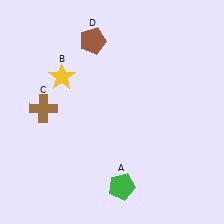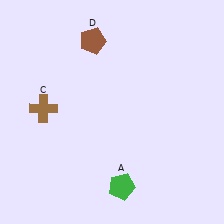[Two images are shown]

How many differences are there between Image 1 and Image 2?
There is 1 difference between the two images.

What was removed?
The yellow star (B) was removed in Image 2.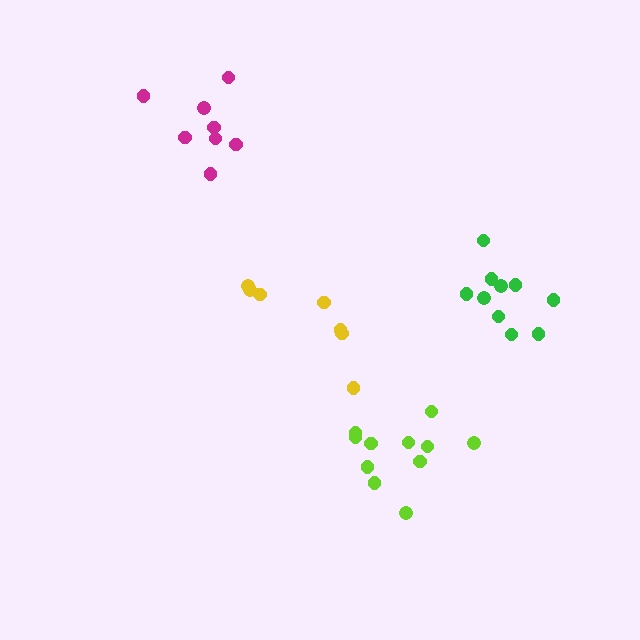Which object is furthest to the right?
The green cluster is rightmost.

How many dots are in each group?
Group 1: 10 dots, Group 2: 11 dots, Group 3: 7 dots, Group 4: 8 dots (36 total).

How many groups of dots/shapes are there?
There are 4 groups.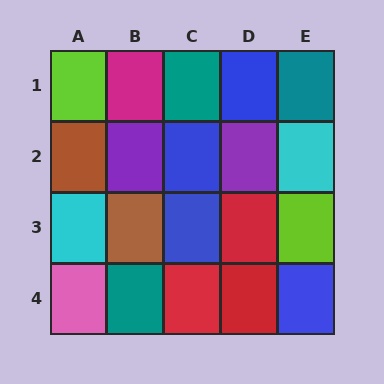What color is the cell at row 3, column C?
Blue.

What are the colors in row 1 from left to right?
Lime, magenta, teal, blue, teal.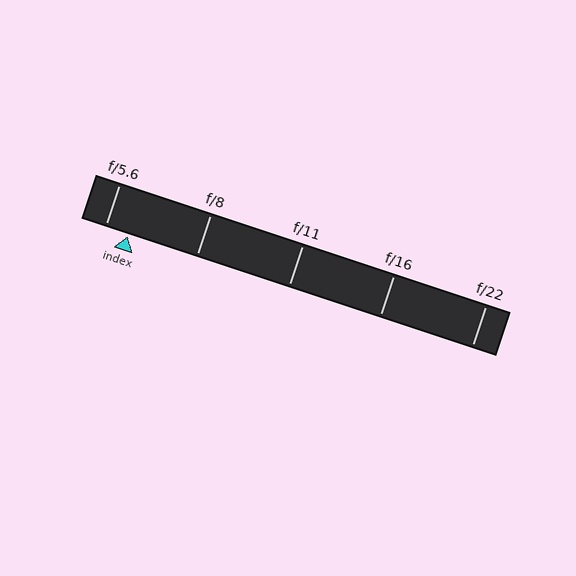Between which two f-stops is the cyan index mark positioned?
The index mark is between f/5.6 and f/8.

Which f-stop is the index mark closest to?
The index mark is closest to f/5.6.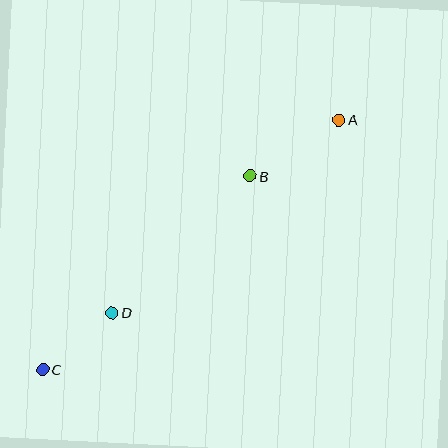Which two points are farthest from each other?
Points A and C are farthest from each other.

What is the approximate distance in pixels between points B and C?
The distance between B and C is approximately 284 pixels.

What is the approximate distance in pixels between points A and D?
The distance between A and D is approximately 298 pixels.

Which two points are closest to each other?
Points C and D are closest to each other.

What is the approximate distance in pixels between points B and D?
The distance between B and D is approximately 194 pixels.